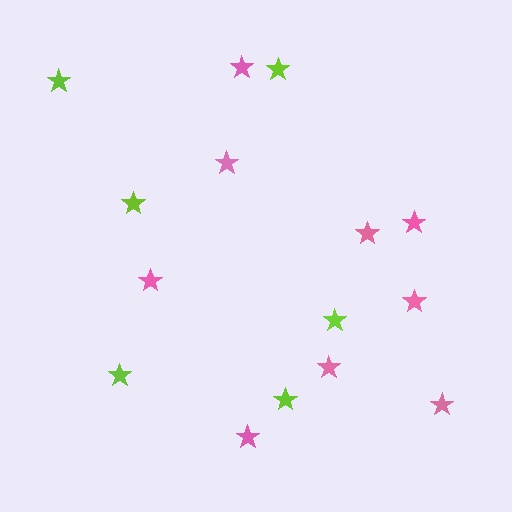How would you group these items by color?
There are 2 groups: one group of pink stars (9) and one group of lime stars (6).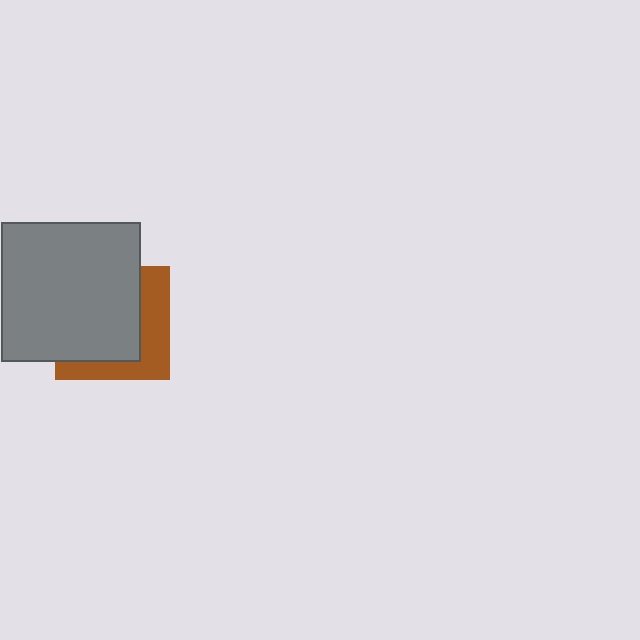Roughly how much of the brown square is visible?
A small part of it is visible (roughly 36%).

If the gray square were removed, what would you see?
You would see the complete brown square.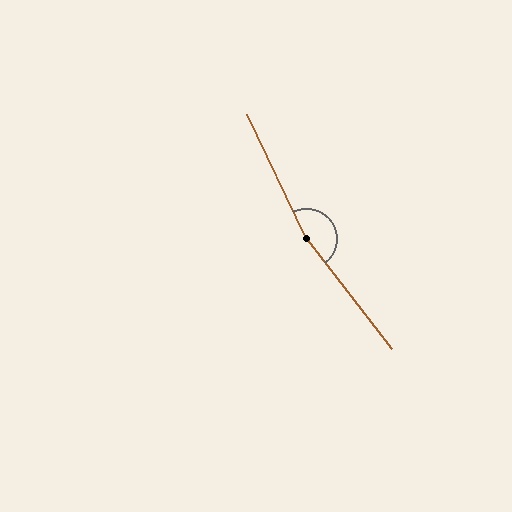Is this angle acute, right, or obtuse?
It is obtuse.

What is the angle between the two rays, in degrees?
Approximately 168 degrees.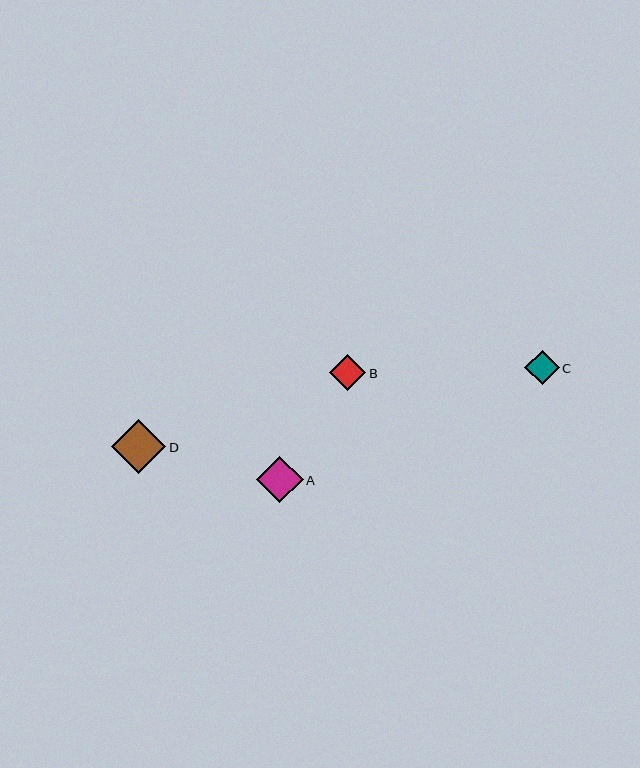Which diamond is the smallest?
Diamond C is the smallest with a size of approximately 35 pixels.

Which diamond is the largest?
Diamond D is the largest with a size of approximately 55 pixels.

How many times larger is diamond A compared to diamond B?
Diamond A is approximately 1.3 times the size of diamond B.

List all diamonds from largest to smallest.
From largest to smallest: D, A, B, C.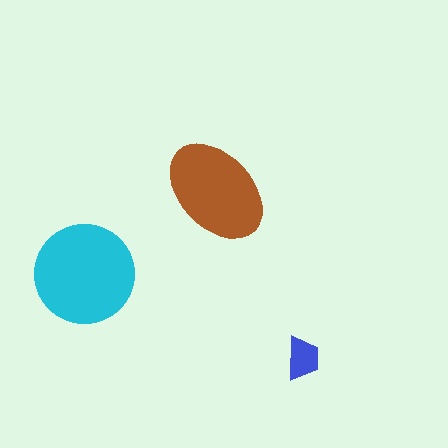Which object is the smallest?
The blue trapezoid.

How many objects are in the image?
There are 3 objects in the image.